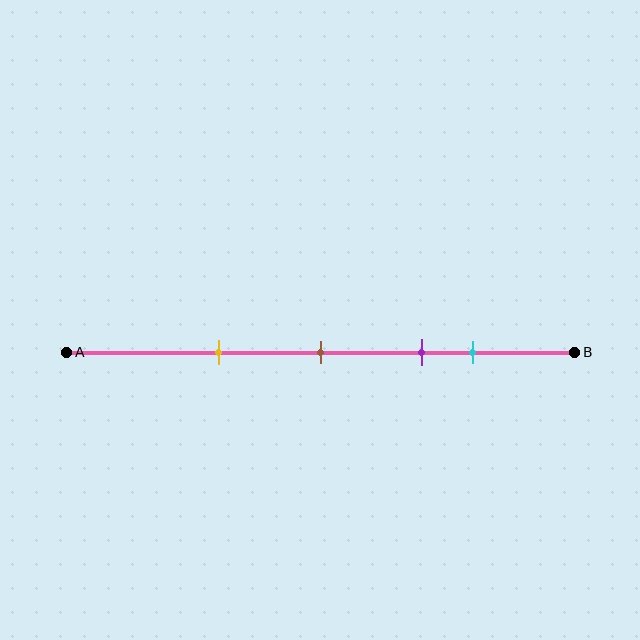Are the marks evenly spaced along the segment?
No, the marks are not evenly spaced.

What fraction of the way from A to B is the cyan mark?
The cyan mark is approximately 80% (0.8) of the way from A to B.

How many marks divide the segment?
There are 4 marks dividing the segment.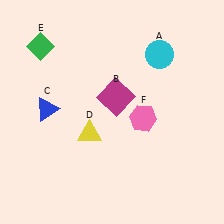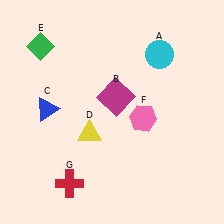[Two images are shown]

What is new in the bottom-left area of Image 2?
A red cross (G) was added in the bottom-left area of Image 2.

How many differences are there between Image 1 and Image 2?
There is 1 difference between the two images.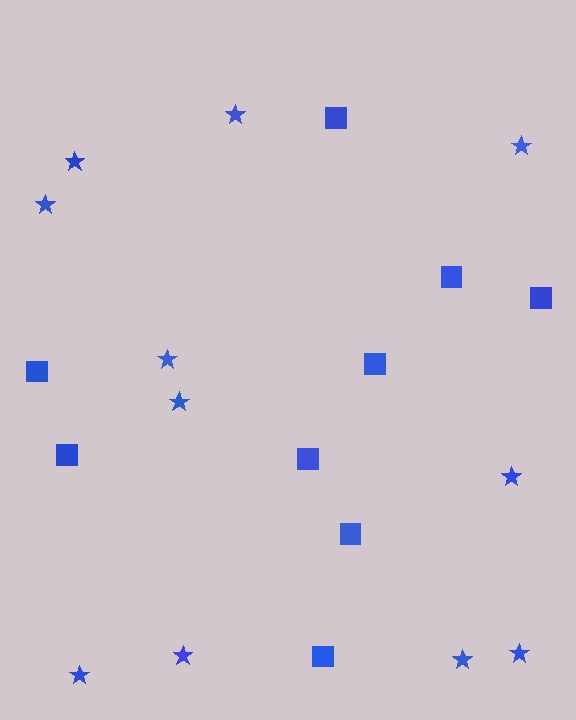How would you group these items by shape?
There are 2 groups: one group of squares (9) and one group of stars (11).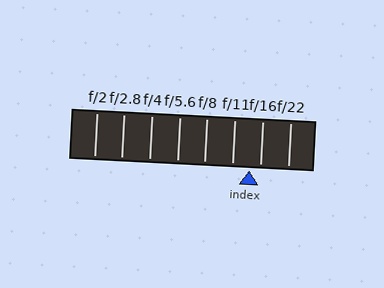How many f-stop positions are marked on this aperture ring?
There are 8 f-stop positions marked.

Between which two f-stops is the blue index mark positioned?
The index mark is between f/11 and f/16.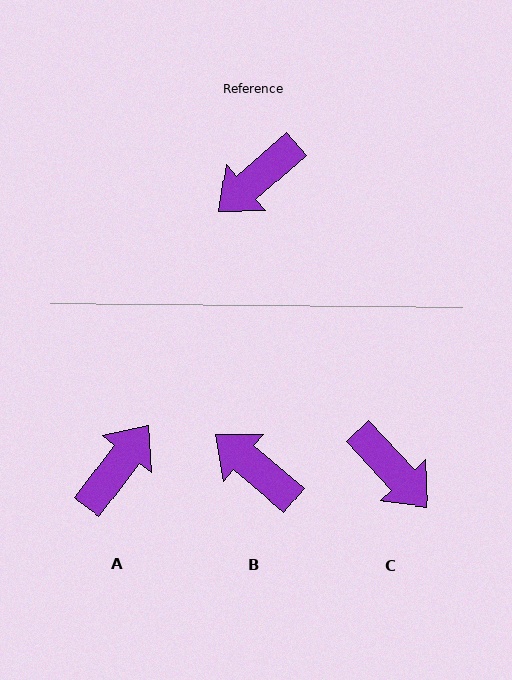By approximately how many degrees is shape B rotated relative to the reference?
Approximately 82 degrees clockwise.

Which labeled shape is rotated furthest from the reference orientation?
A, about 169 degrees away.